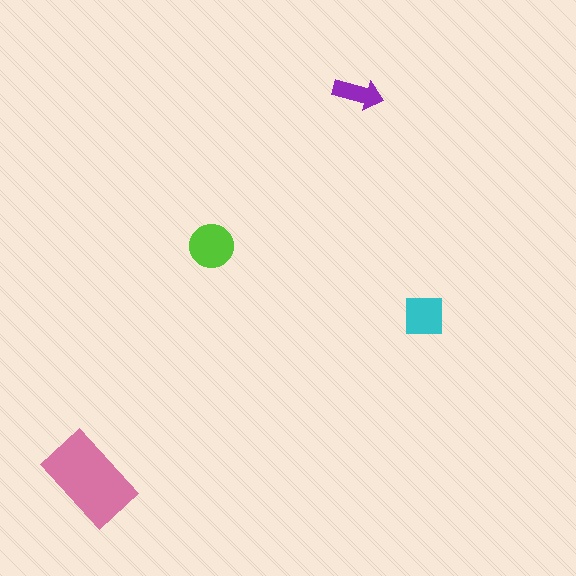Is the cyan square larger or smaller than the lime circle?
Smaller.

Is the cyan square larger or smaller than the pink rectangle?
Smaller.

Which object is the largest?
The pink rectangle.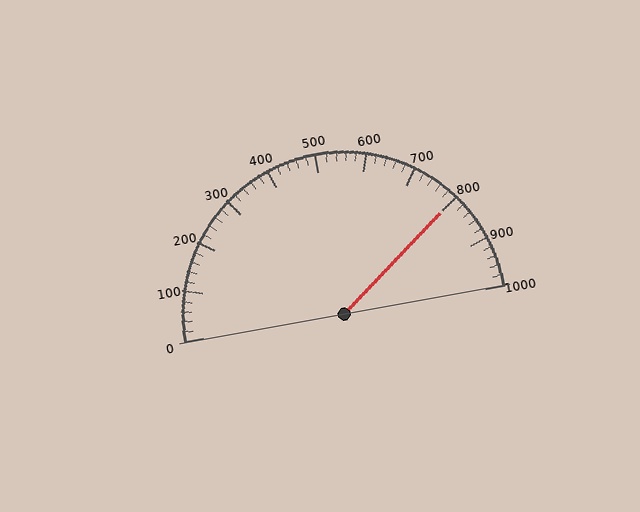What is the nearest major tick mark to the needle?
The nearest major tick mark is 800.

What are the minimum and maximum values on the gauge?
The gauge ranges from 0 to 1000.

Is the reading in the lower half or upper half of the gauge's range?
The reading is in the upper half of the range (0 to 1000).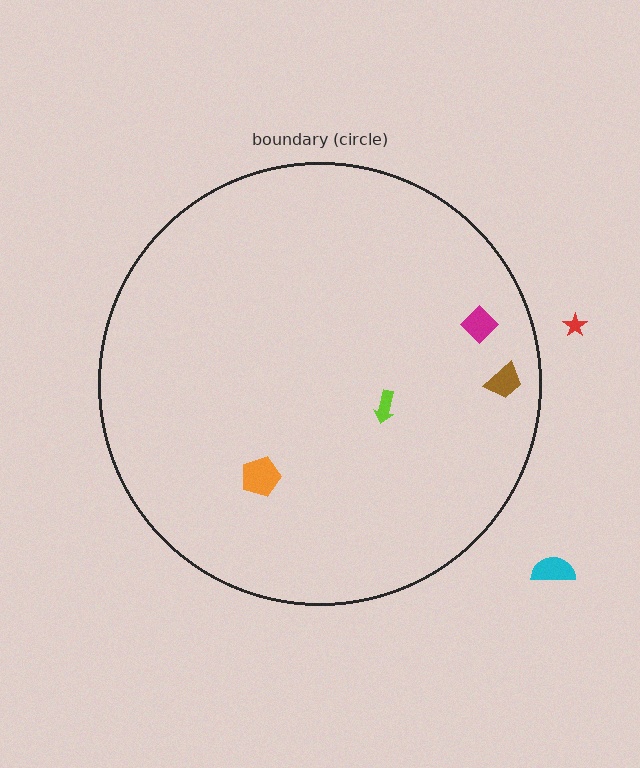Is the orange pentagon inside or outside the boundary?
Inside.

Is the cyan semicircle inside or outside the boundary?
Outside.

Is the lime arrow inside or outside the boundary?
Inside.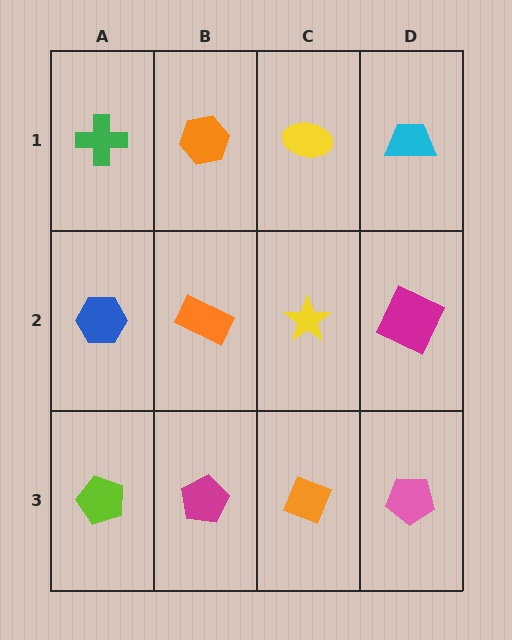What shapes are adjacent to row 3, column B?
An orange rectangle (row 2, column B), a lime pentagon (row 3, column A), an orange diamond (row 3, column C).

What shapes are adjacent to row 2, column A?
A green cross (row 1, column A), a lime pentagon (row 3, column A), an orange rectangle (row 2, column B).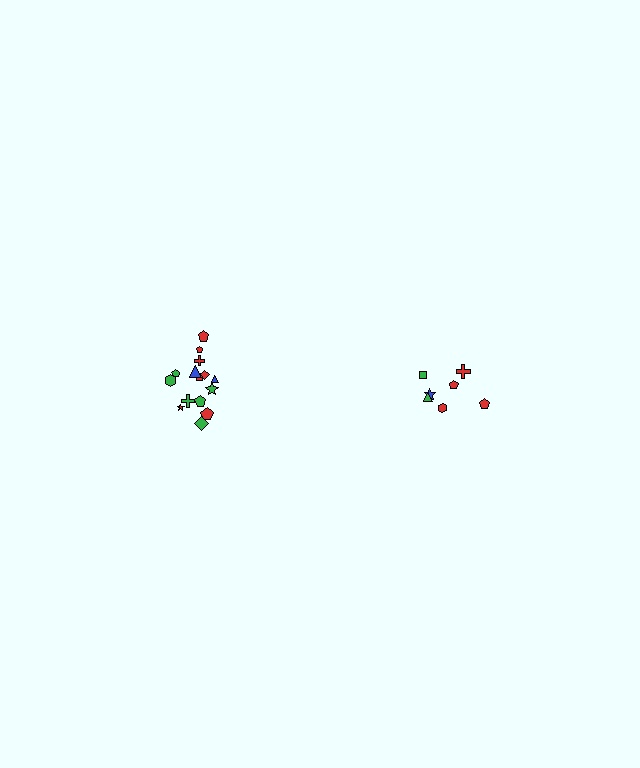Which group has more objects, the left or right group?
The left group.